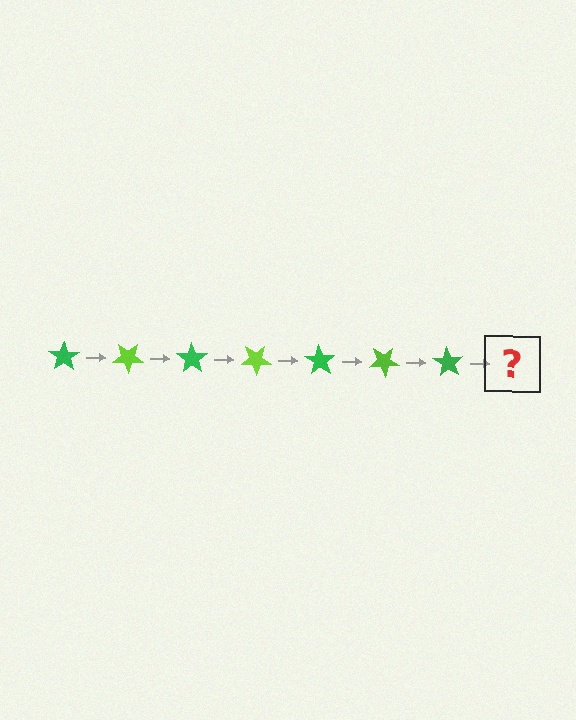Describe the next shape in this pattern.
It should be a lime star, rotated 245 degrees from the start.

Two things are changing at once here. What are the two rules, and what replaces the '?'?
The two rules are that it rotates 35 degrees each step and the color cycles through green and lime. The '?' should be a lime star, rotated 245 degrees from the start.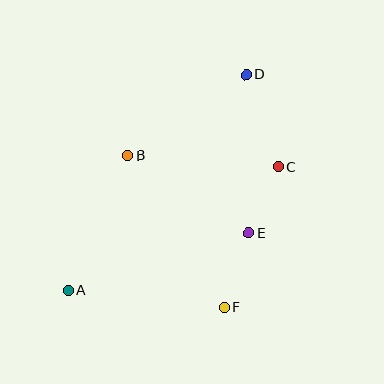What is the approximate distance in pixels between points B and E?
The distance between B and E is approximately 145 pixels.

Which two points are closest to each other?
Points C and E are closest to each other.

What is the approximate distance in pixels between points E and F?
The distance between E and F is approximately 78 pixels.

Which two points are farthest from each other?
Points A and D are farthest from each other.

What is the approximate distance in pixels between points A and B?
The distance between A and B is approximately 148 pixels.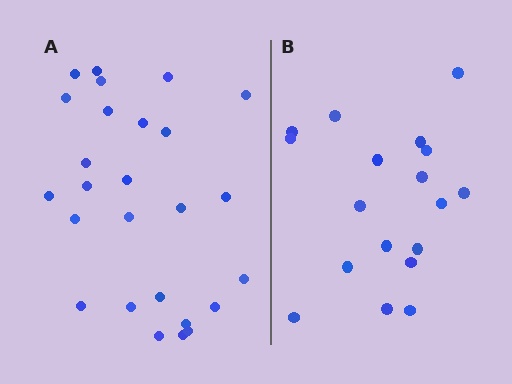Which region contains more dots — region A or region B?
Region A (the left region) has more dots.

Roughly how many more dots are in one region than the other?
Region A has roughly 8 or so more dots than region B.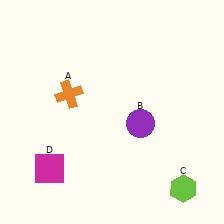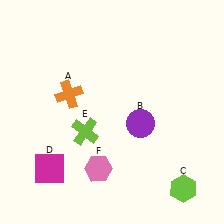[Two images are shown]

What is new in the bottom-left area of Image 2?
A lime cross (E) was added in the bottom-left area of Image 2.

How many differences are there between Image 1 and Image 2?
There are 2 differences between the two images.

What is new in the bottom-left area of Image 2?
A pink hexagon (F) was added in the bottom-left area of Image 2.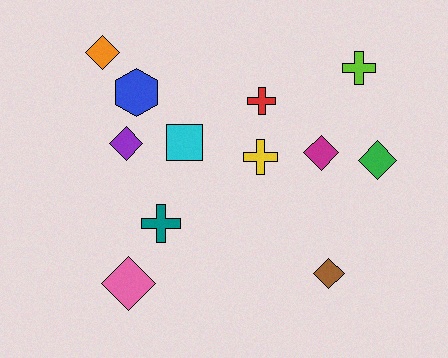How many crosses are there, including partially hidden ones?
There are 4 crosses.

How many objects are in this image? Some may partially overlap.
There are 12 objects.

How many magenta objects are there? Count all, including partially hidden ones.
There is 1 magenta object.